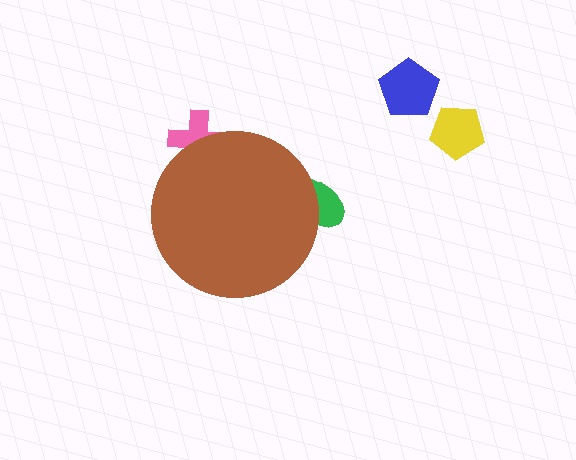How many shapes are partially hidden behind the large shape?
2 shapes are partially hidden.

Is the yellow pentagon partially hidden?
No, the yellow pentagon is fully visible.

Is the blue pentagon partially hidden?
No, the blue pentagon is fully visible.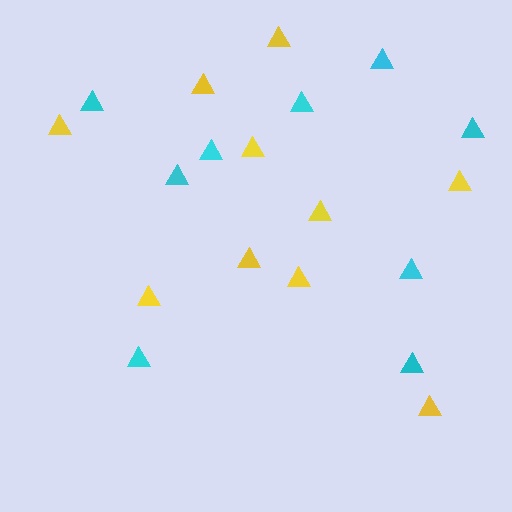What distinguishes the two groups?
There are 2 groups: one group of yellow triangles (10) and one group of cyan triangles (9).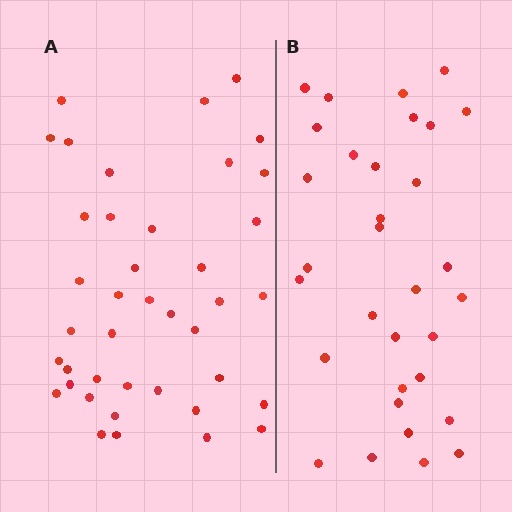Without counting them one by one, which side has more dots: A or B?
Region A (the left region) has more dots.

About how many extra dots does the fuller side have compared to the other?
Region A has roughly 8 or so more dots than region B.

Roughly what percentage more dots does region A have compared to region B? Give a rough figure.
About 25% more.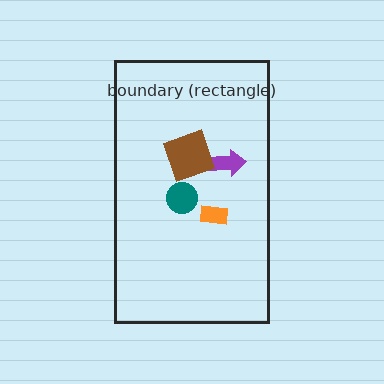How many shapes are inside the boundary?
4 inside, 0 outside.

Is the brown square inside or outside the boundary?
Inside.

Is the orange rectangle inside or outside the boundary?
Inside.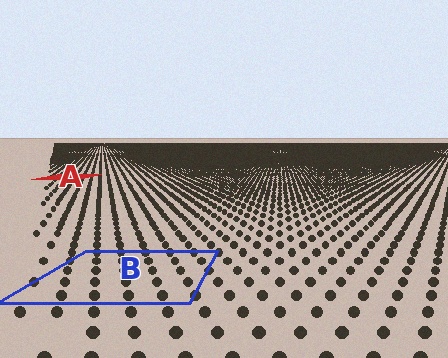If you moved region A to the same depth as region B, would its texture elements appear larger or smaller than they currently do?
They would appear larger. At a closer depth, the same texture elements are projected at a bigger on-screen size.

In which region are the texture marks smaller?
The texture marks are smaller in region A, because it is farther away.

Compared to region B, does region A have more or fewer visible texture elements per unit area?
Region A has more texture elements per unit area — they are packed more densely because it is farther away.